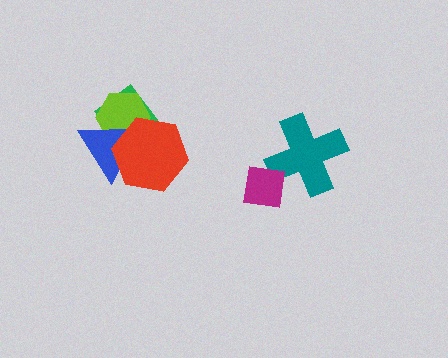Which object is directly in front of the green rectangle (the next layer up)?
The lime hexagon is directly in front of the green rectangle.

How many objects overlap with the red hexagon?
3 objects overlap with the red hexagon.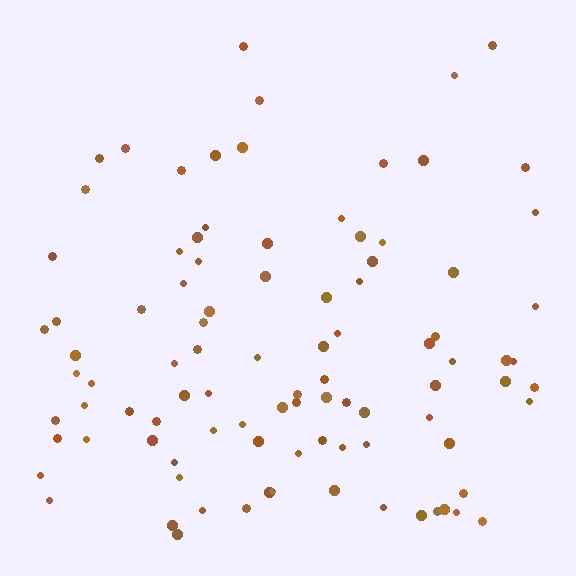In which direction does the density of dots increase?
From top to bottom, with the bottom side densest.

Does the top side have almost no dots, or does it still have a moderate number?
Still a moderate number, just noticeably fewer than the bottom.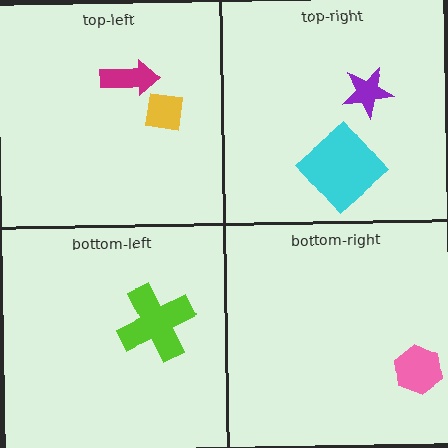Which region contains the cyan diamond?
The top-right region.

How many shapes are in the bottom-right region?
1.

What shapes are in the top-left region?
The magenta arrow, the yellow square.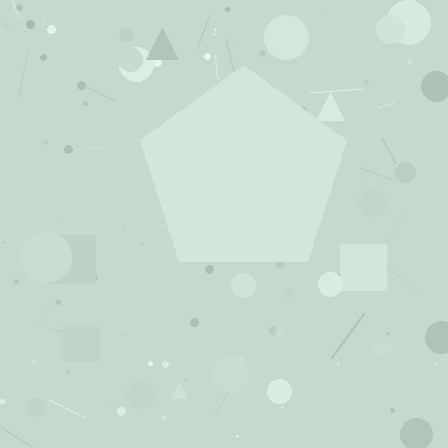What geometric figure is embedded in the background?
A pentagon is embedded in the background.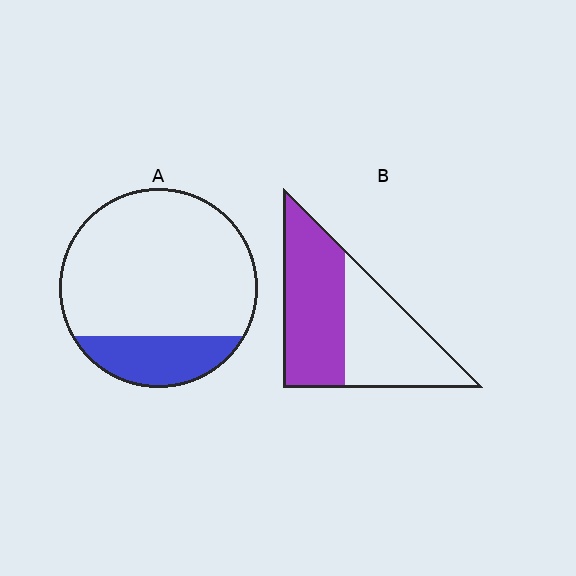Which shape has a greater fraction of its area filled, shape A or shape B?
Shape B.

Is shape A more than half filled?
No.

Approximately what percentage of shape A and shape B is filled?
A is approximately 20% and B is approximately 50%.